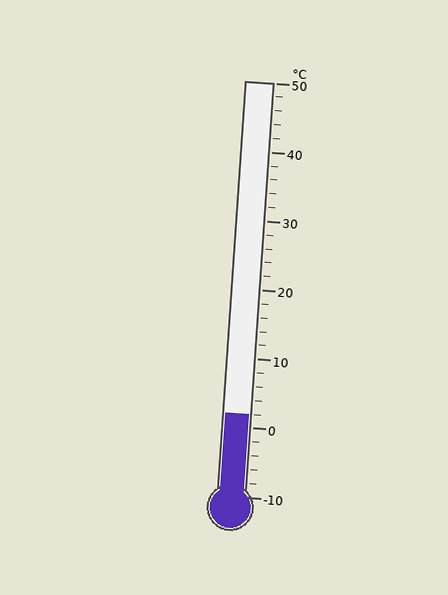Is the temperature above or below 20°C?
The temperature is below 20°C.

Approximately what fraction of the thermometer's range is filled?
The thermometer is filled to approximately 20% of its range.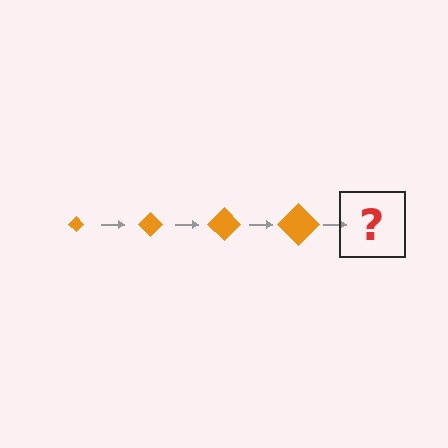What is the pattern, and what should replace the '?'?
The pattern is that the diamond gets progressively larger each step. The '?' should be an orange diamond, larger than the previous one.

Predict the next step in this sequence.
The next step is an orange diamond, larger than the previous one.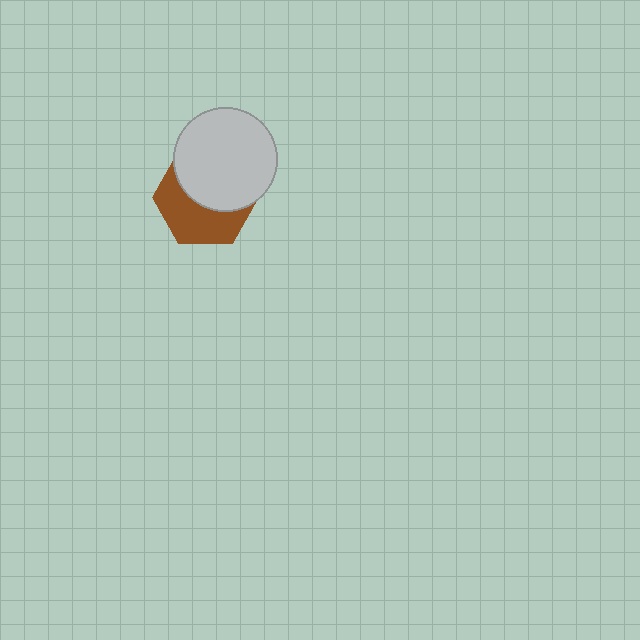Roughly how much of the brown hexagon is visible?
About half of it is visible (roughly 48%).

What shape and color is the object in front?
The object in front is a light gray circle.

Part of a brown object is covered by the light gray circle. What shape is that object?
It is a hexagon.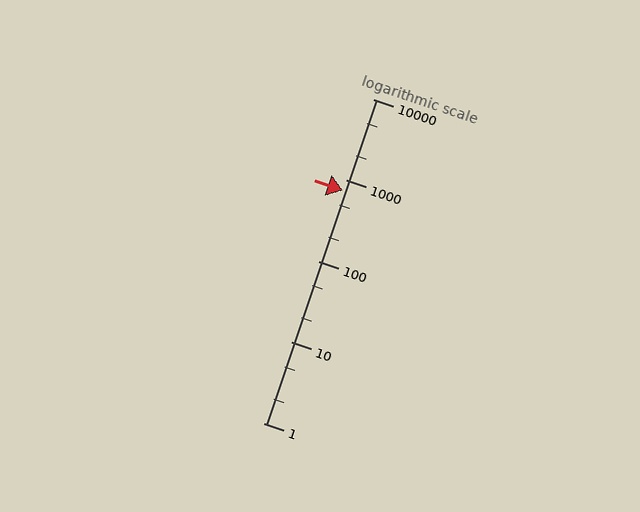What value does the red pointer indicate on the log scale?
The pointer indicates approximately 750.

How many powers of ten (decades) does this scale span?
The scale spans 4 decades, from 1 to 10000.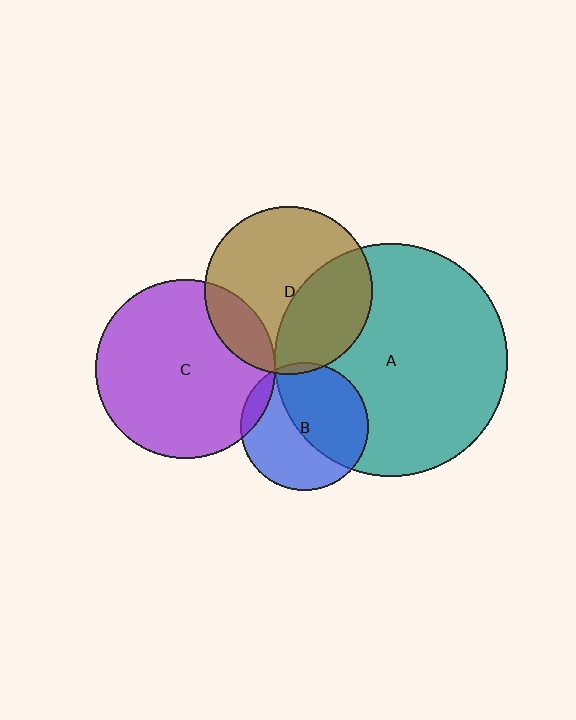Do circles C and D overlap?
Yes.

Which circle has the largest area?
Circle A (teal).